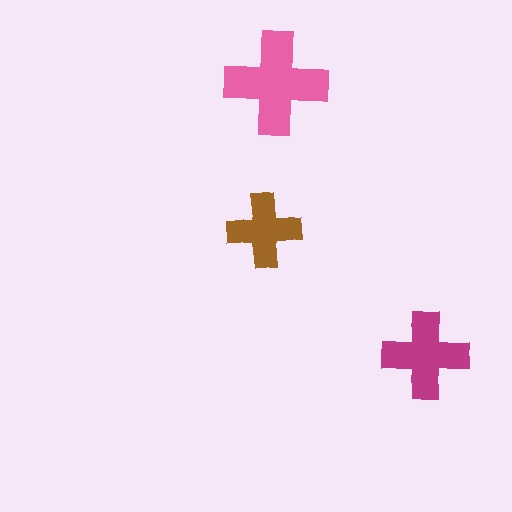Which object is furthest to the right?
The magenta cross is rightmost.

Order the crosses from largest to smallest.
the pink one, the magenta one, the brown one.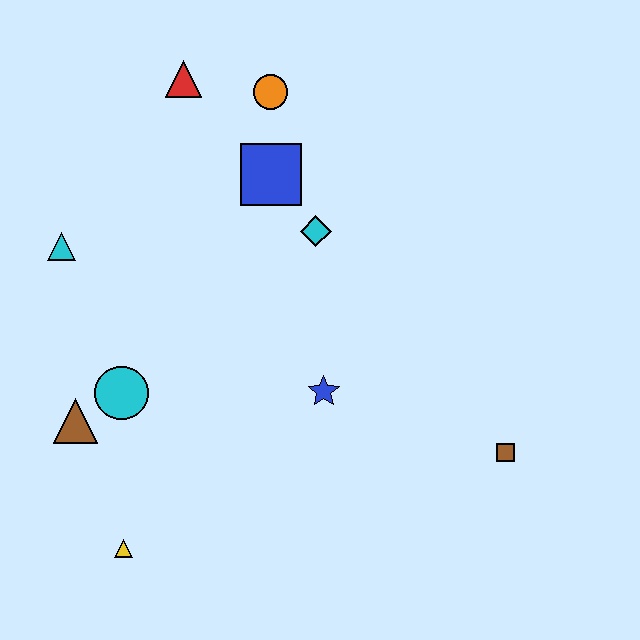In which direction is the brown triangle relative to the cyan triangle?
The brown triangle is below the cyan triangle.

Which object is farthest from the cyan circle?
The brown square is farthest from the cyan circle.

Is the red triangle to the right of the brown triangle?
Yes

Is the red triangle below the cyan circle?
No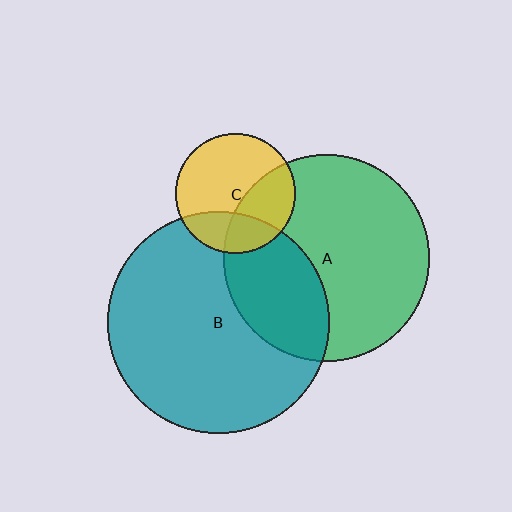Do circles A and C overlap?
Yes.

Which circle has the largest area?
Circle B (teal).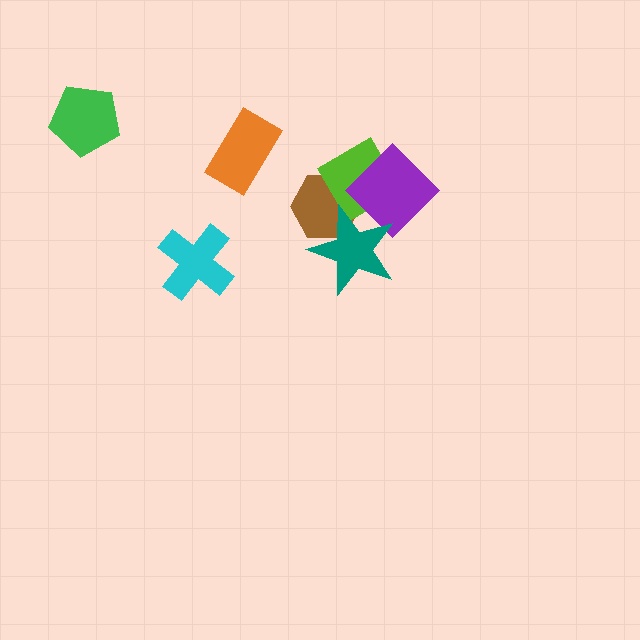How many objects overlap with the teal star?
3 objects overlap with the teal star.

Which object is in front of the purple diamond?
The teal star is in front of the purple diamond.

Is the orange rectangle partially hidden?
No, no other shape covers it.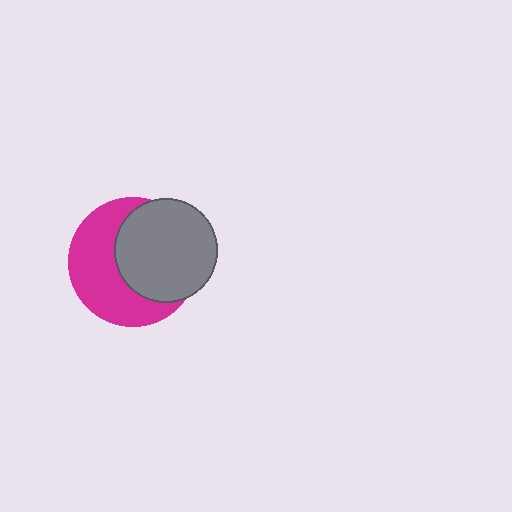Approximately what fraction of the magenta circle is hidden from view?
Roughly 50% of the magenta circle is hidden behind the gray circle.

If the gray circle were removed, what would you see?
You would see the complete magenta circle.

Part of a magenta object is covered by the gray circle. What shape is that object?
It is a circle.